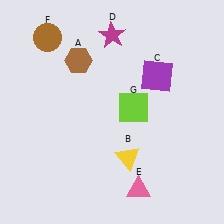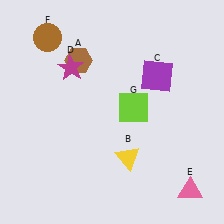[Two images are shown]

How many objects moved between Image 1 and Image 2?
2 objects moved between the two images.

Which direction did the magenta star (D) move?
The magenta star (D) moved left.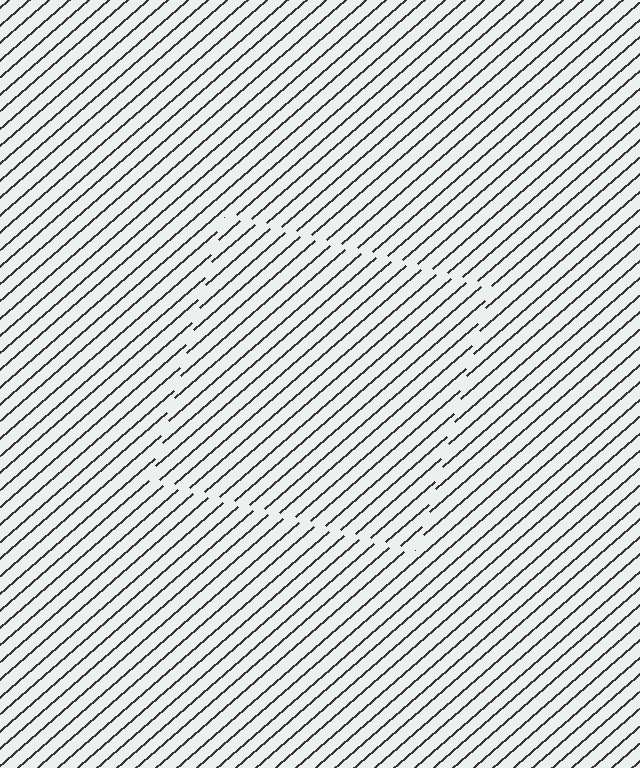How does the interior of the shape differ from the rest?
The interior of the shape contains the same grating, shifted by half a period — the contour is defined by the phase discontinuity where line-ends from the inner and outer gratings abut.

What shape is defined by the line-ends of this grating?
An illusory square. The interior of the shape contains the same grating, shifted by half a period — the contour is defined by the phase discontinuity where line-ends from the inner and outer gratings abut.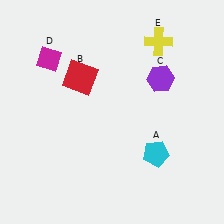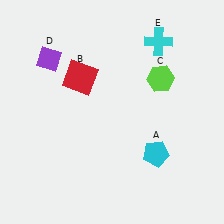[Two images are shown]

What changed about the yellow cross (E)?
In Image 1, E is yellow. In Image 2, it changed to cyan.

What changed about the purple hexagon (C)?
In Image 1, C is purple. In Image 2, it changed to lime.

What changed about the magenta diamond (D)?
In Image 1, D is magenta. In Image 2, it changed to purple.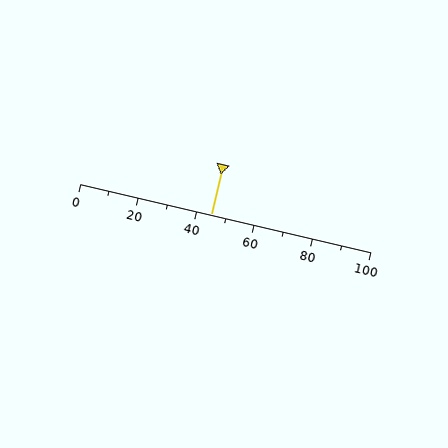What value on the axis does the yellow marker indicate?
The marker indicates approximately 45.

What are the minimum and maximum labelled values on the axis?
The axis runs from 0 to 100.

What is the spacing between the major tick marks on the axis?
The major ticks are spaced 20 apart.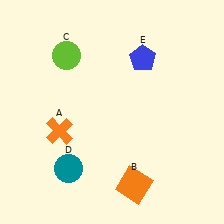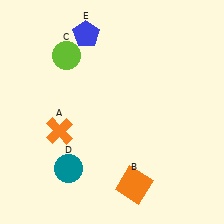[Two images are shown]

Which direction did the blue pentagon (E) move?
The blue pentagon (E) moved left.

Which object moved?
The blue pentagon (E) moved left.